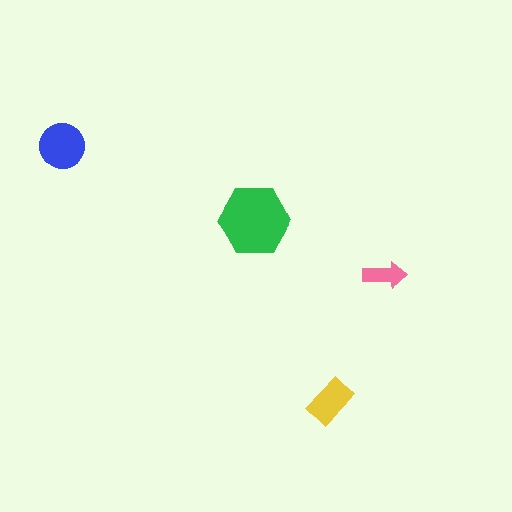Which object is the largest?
The green hexagon.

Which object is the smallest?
The pink arrow.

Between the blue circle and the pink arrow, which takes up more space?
The blue circle.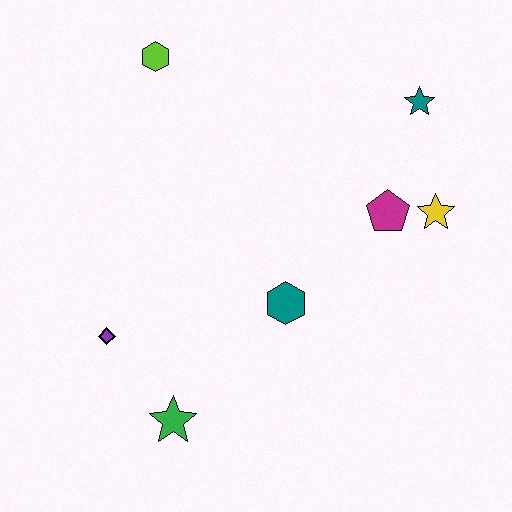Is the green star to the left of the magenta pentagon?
Yes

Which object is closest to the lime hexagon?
The teal star is closest to the lime hexagon.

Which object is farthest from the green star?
The teal star is farthest from the green star.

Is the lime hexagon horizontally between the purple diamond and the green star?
Yes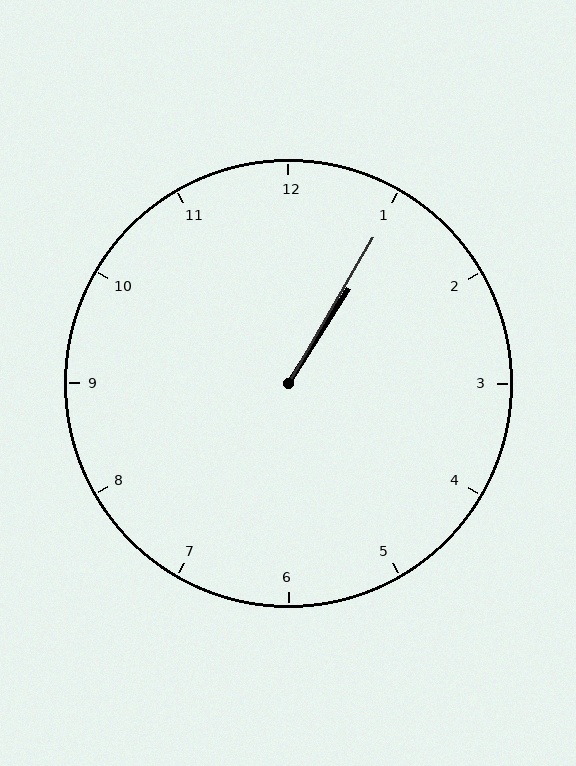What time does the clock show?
1:05.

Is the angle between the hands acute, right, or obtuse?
It is acute.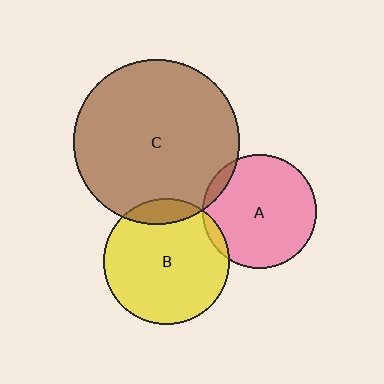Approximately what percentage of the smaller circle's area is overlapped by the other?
Approximately 5%.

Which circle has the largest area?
Circle C (brown).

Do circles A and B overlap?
Yes.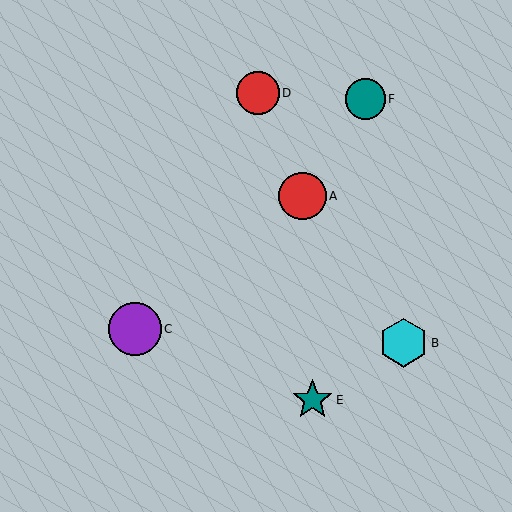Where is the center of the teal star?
The center of the teal star is at (313, 400).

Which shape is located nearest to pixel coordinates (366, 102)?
The teal circle (labeled F) at (365, 99) is nearest to that location.